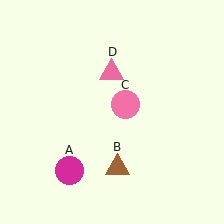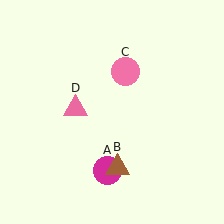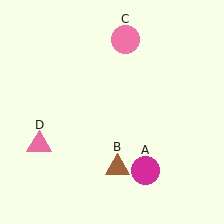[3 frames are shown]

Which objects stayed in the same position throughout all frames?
Brown triangle (object B) remained stationary.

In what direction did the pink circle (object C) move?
The pink circle (object C) moved up.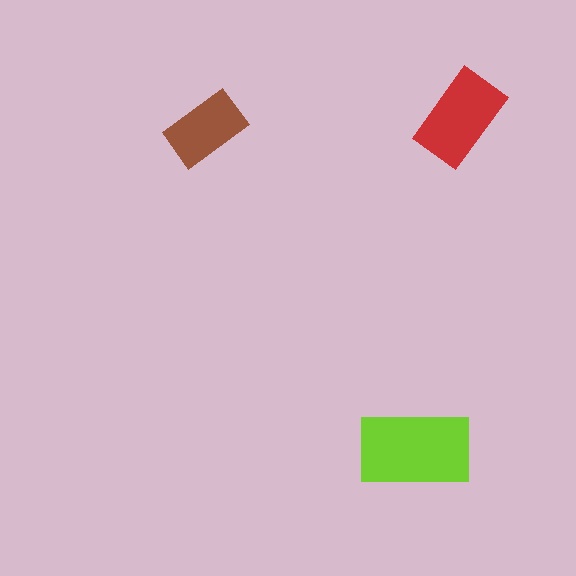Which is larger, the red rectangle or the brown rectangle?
The red one.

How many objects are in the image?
There are 3 objects in the image.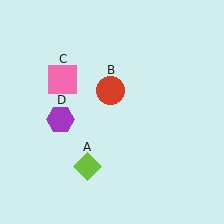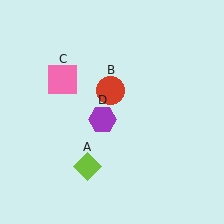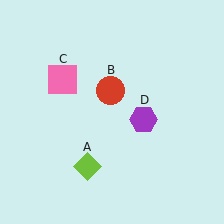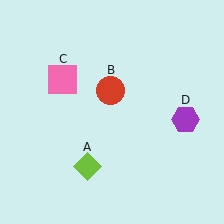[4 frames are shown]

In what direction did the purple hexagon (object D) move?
The purple hexagon (object D) moved right.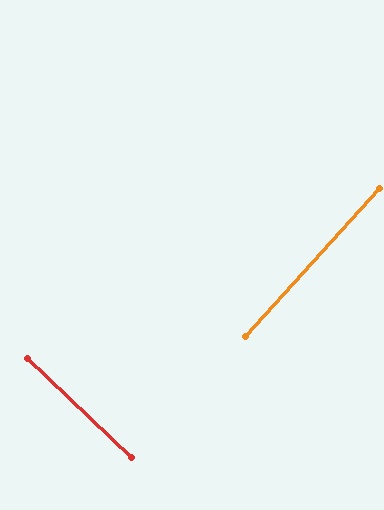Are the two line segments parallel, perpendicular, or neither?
Perpendicular — they meet at approximately 89°.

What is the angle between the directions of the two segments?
Approximately 89 degrees.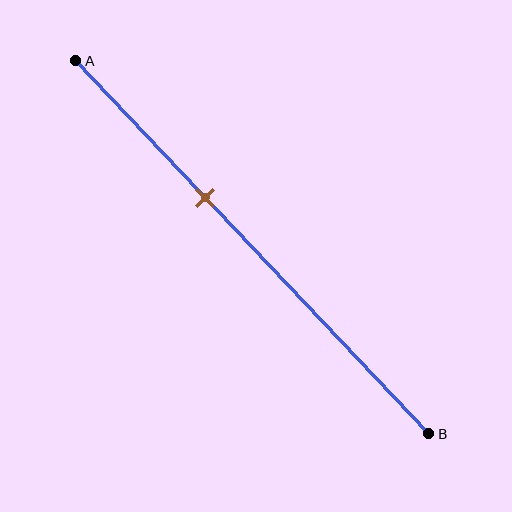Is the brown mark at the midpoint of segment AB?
No, the mark is at about 35% from A, not at the 50% midpoint.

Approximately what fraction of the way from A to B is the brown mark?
The brown mark is approximately 35% of the way from A to B.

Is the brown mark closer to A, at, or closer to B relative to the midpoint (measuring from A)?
The brown mark is closer to point A than the midpoint of segment AB.